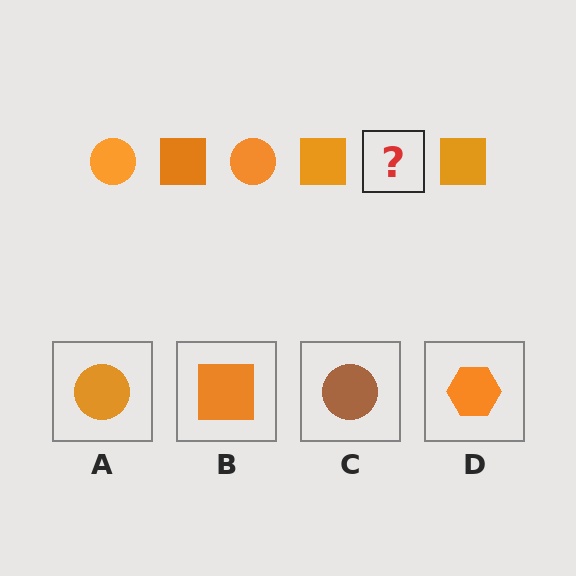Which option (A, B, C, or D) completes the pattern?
A.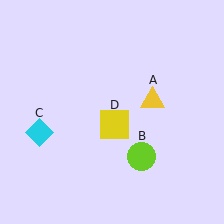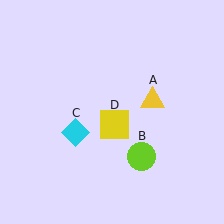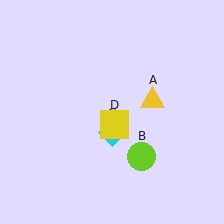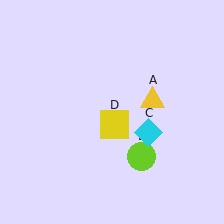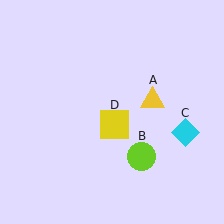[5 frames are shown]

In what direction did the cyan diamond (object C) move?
The cyan diamond (object C) moved right.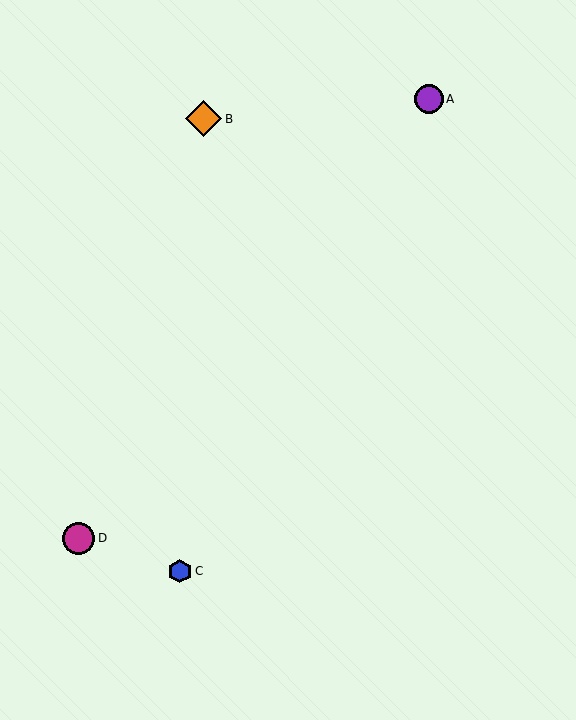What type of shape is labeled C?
Shape C is a blue hexagon.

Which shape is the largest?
The orange diamond (labeled B) is the largest.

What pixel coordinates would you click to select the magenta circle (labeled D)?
Click at (78, 538) to select the magenta circle D.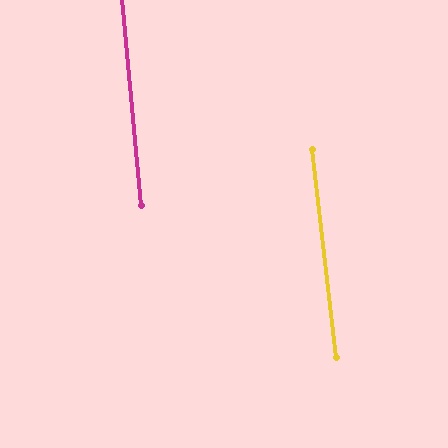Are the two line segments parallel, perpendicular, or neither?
Parallel — their directions differ by only 1.4°.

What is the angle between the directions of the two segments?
Approximately 1 degree.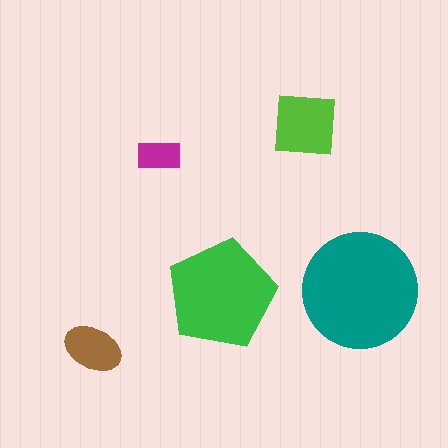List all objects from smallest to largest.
The magenta rectangle, the brown ellipse, the lime square, the green pentagon, the teal circle.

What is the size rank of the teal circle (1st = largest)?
1st.